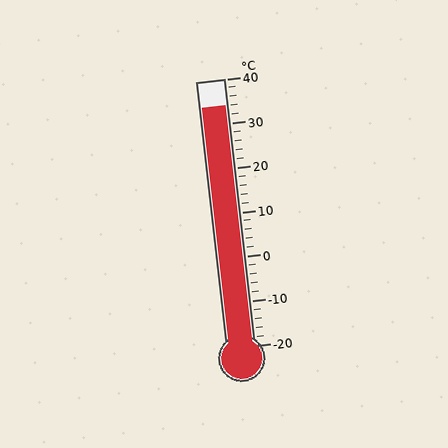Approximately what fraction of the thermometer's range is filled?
The thermometer is filled to approximately 90% of its range.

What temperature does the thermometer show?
The thermometer shows approximately 34°C.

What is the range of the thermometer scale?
The thermometer scale ranges from -20°C to 40°C.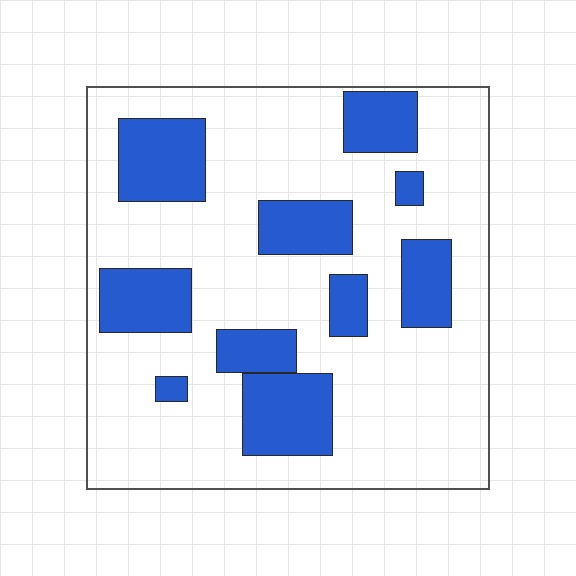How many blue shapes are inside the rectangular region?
10.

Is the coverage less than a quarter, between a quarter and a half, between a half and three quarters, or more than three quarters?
Between a quarter and a half.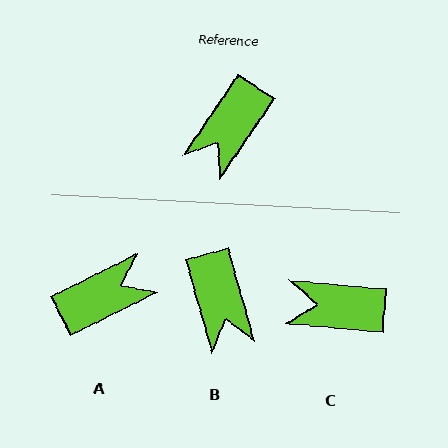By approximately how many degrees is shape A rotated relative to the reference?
Approximately 151 degrees counter-clockwise.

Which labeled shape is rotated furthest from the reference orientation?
A, about 151 degrees away.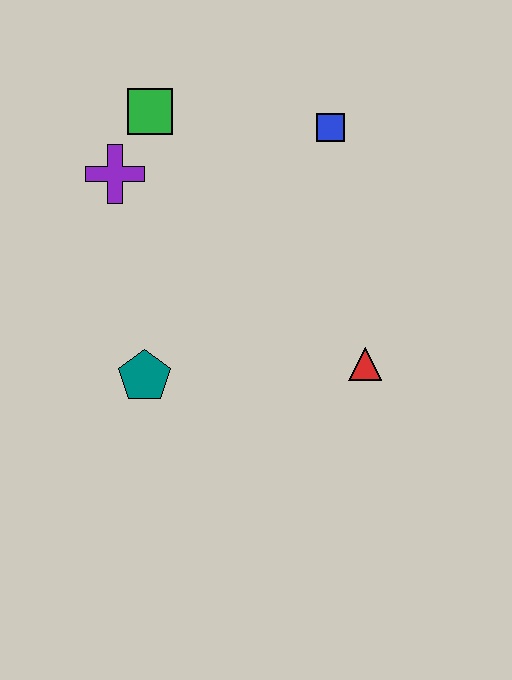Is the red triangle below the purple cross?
Yes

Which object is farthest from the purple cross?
The red triangle is farthest from the purple cross.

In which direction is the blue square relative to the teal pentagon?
The blue square is above the teal pentagon.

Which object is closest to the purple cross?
The green square is closest to the purple cross.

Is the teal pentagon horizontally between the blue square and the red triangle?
No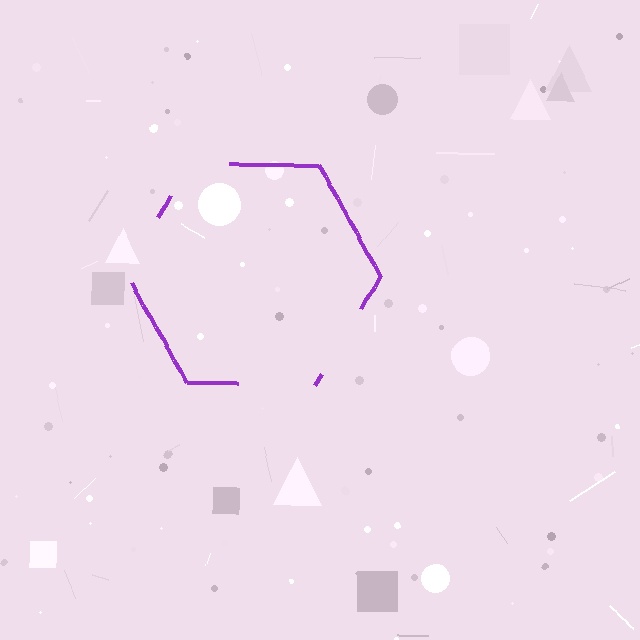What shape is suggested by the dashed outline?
The dashed outline suggests a hexagon.